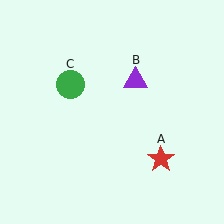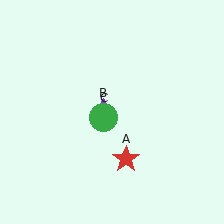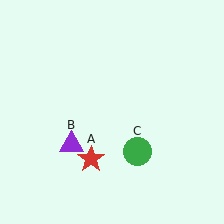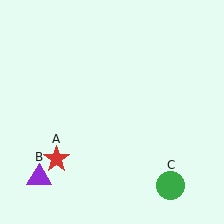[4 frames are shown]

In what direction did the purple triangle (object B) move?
The purple triangle (object B) moved down and to the left.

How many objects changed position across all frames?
3 objects changed position: red star (object A), purple triangle (object B), green circle (object C).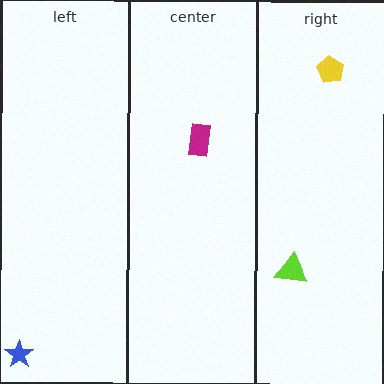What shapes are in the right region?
The yellow pentagon, the lime triangle.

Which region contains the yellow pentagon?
The right region.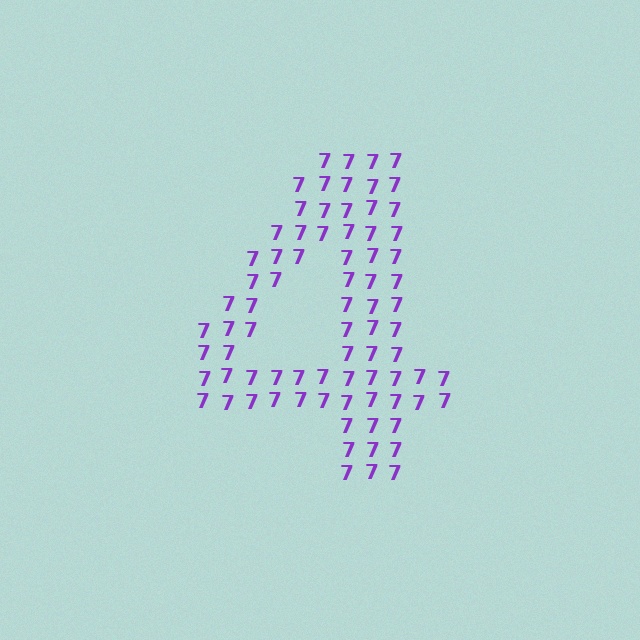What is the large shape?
The large shape is the digit 4.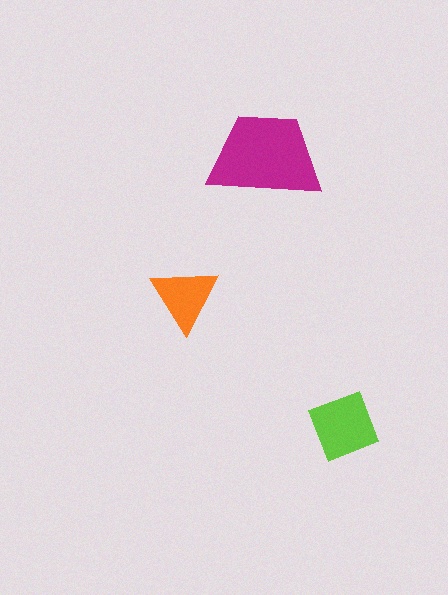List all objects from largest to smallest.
The magenta trapezoid, the lime diamond, the orange triangle.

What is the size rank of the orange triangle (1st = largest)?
3rd.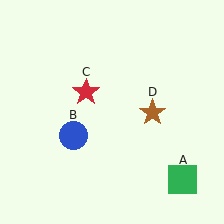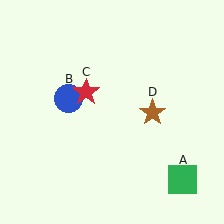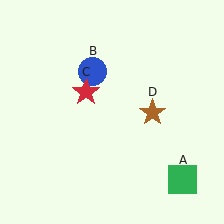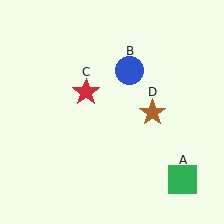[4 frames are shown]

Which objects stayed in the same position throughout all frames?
Green square (object A) and red star (object C) and brown star (object D) remained stationary.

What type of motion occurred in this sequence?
The blue circle (object B) rotated clockwise around the center of the scene.